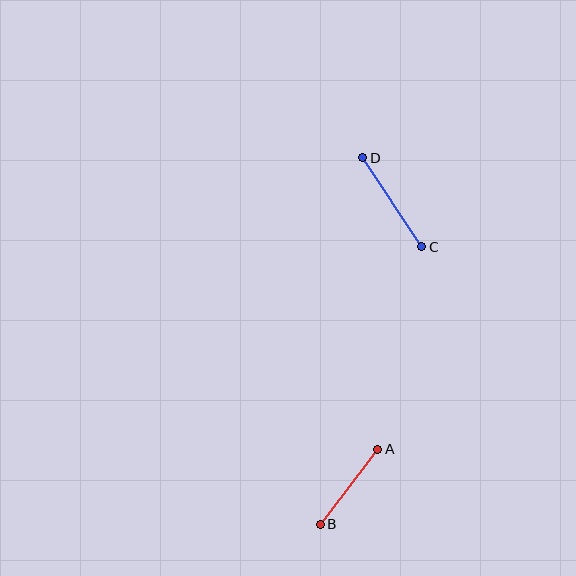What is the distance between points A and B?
The distance is approximately 95 pixels.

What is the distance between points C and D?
The distance is approximately 107 pixels.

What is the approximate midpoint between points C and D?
The midpoint is at approximately (392, 202) pixels.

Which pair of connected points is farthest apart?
Points C and D are farthest apart.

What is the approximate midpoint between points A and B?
The midpoint is at approximately (349, 487) pixels.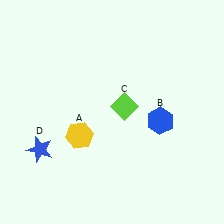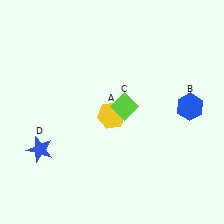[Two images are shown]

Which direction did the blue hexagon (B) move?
The blue hexagon (B) moved right.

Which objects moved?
The objects that moved are: the yellow hexagon (A), the blue hexagon (B).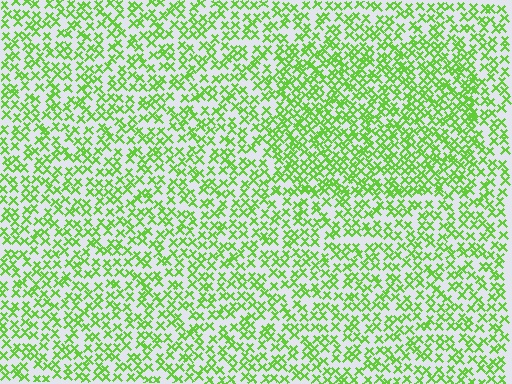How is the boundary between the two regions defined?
The boundary is defined by a change in element density (approximately 1.5x ratio). All elements are the same color, size, and shape.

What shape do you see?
I see a rectangle.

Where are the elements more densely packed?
The elements are more densely packed inside the rectangle boundary.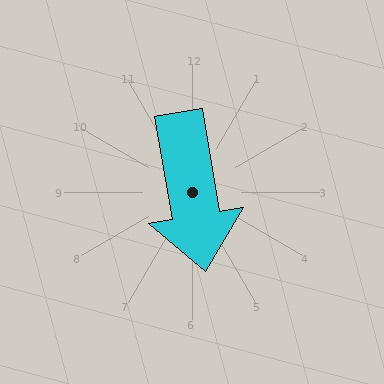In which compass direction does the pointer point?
South.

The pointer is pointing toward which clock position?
Roughly 6 o'clock.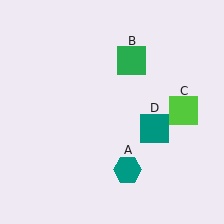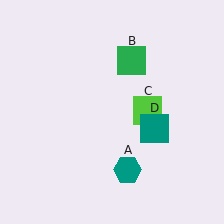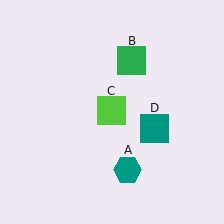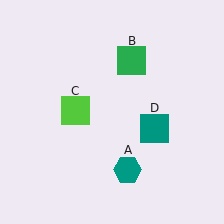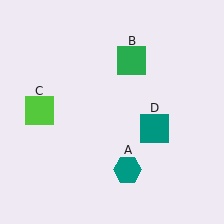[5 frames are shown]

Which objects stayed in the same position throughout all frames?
Teal hexagon (object A) and green square (object B) and teal square (object D) remained stationary.